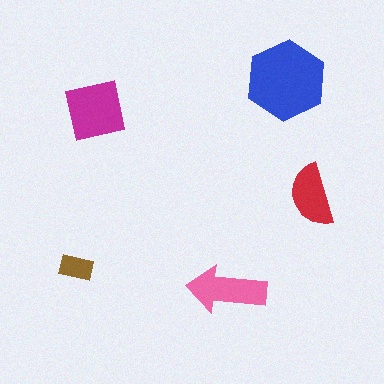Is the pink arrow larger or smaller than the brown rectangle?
Larger.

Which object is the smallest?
The brown rectangle.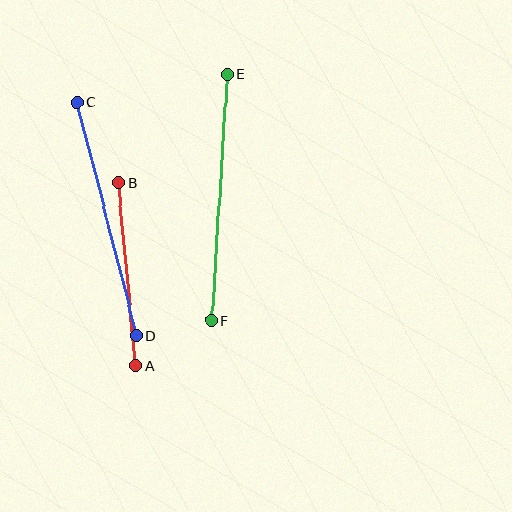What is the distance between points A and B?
The distance is approximately 184 pixels.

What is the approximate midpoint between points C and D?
The midpoint is at approximately (106, 219) pixels.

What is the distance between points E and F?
The distance is approximately 247 pixels.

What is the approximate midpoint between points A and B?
The midpoint is at approximately (127, 274) pixels.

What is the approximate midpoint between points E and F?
The midpoint is at approximately (219, 197) pixels.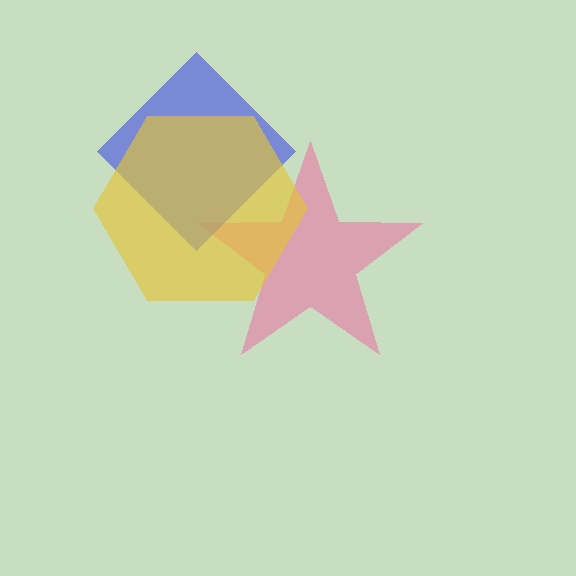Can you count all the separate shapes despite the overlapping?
Yes, there are 3 separate shapes.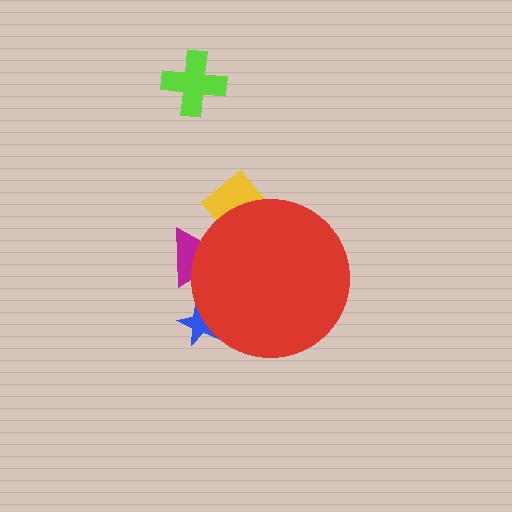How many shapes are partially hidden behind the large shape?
3 shapes are partially hidden.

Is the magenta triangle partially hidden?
Yes, the magenta triangle is partially hidden behind the red circle.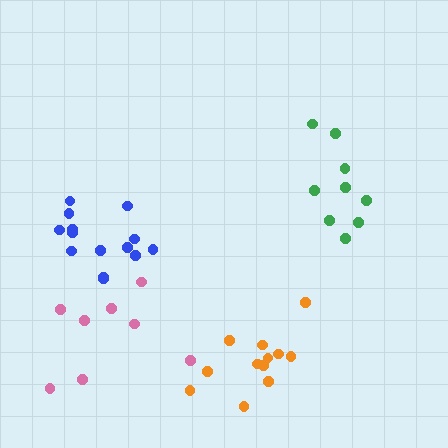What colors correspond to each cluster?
The clusters are colored: green, blue, orange, pink.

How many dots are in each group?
Group 1: 9 dots, Group 2: 14 dots, Group 3: 12 dots, Group 4: 8 dots (43 total).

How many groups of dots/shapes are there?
There are 4 groups.